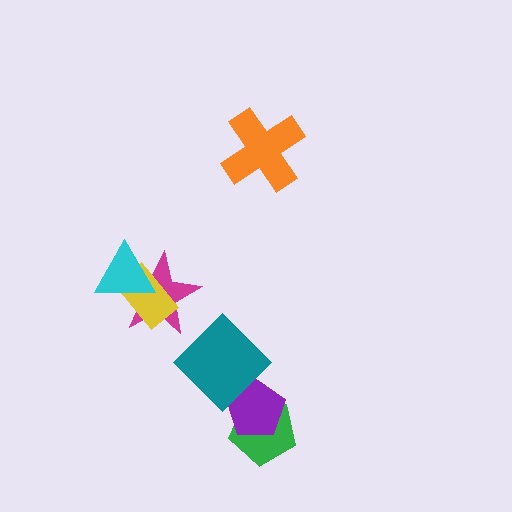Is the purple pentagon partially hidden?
Yes, it is partially covered by another shape.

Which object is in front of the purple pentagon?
The teal diamond is in front of the purple pentagon.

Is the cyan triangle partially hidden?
No, no other shape covers it.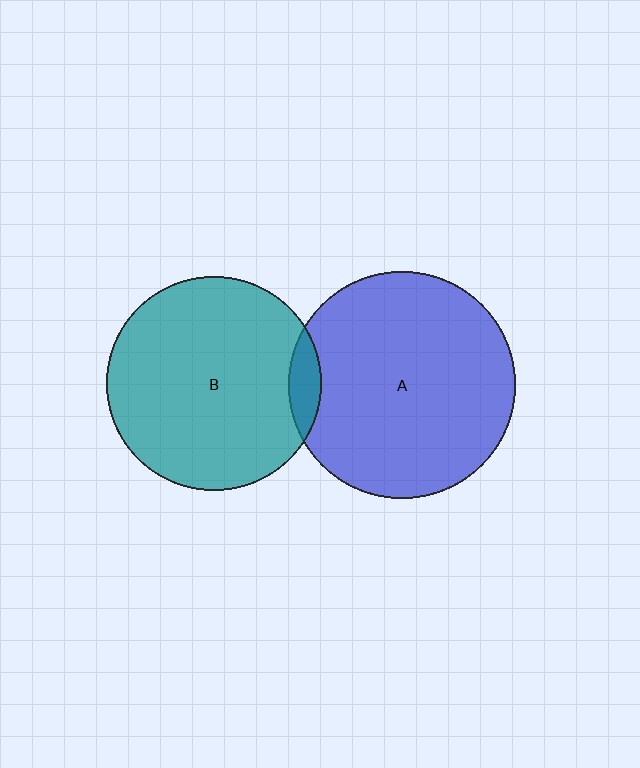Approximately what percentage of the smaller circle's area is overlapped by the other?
Approximately 5%.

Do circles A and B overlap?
Yes.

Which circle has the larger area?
Circle A (blue).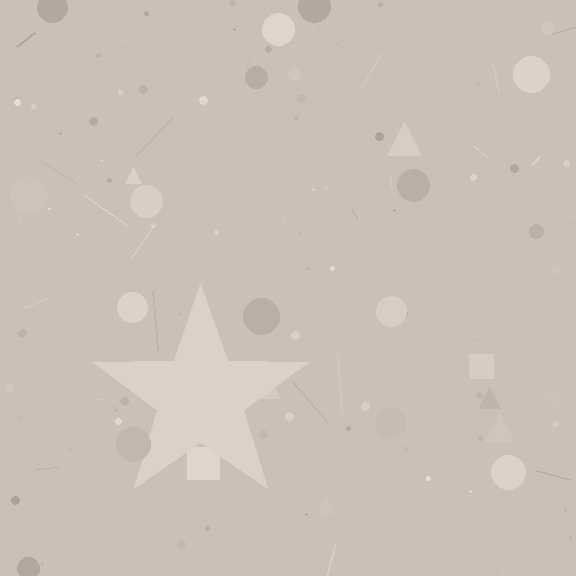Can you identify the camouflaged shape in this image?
The camouflaged shape is a star.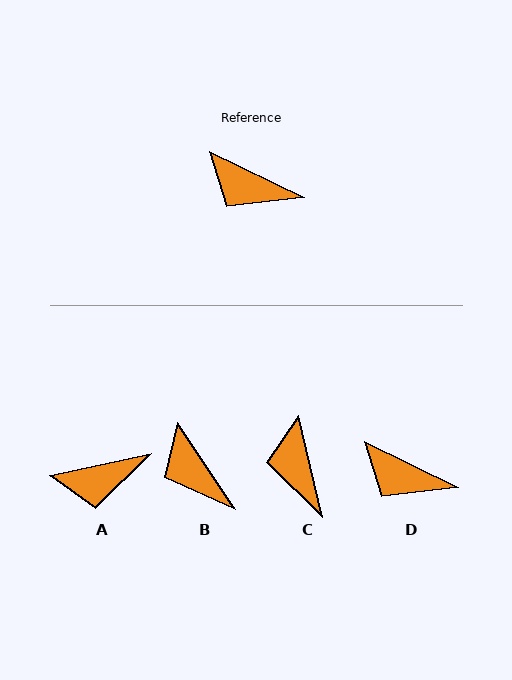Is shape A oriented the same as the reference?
No, it is off by about 38 degrees.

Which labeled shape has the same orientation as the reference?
D.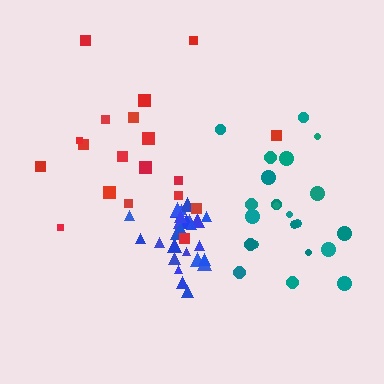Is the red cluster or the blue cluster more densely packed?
Blue.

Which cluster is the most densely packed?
Blue.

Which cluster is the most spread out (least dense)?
Red.